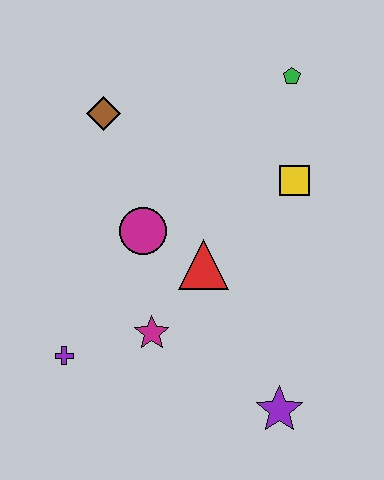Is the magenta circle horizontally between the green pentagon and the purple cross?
Yes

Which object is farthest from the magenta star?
The green pentagon is farthest from the magenta star.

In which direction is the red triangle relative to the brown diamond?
The red triangle is below the brown diamond.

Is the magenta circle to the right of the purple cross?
Yes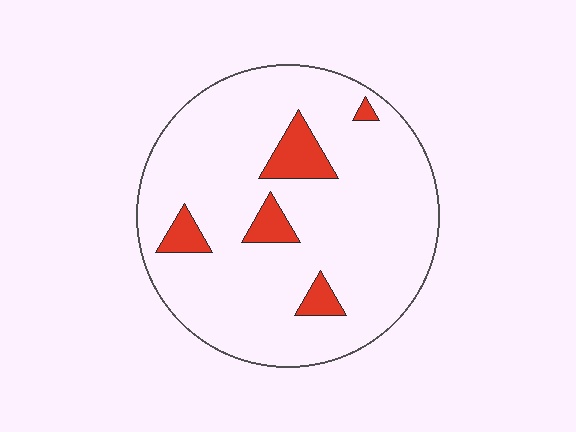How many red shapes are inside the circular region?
5.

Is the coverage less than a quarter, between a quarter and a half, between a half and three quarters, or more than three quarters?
Less than a quarter.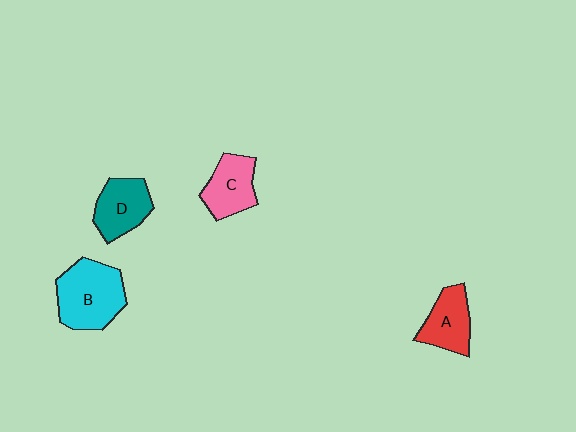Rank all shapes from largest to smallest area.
From largest to smallest: B (cyan), D (teal), C (pink), A (red).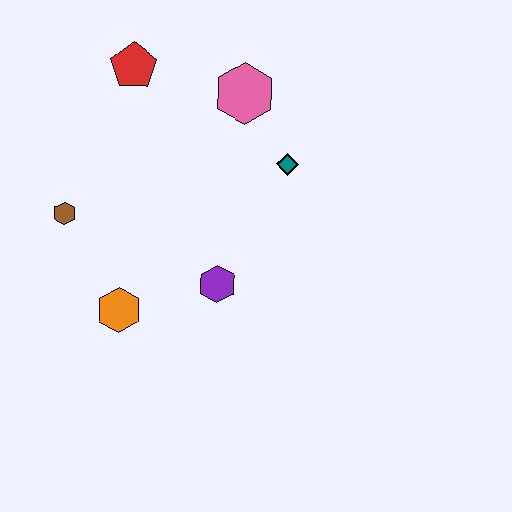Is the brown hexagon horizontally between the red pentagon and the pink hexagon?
No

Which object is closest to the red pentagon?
The pink hexagon is closest to the red pentagon.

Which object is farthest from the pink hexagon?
The orange hexagon is farthest from the pink hexagon.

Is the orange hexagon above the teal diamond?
No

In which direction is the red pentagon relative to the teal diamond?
The red pentagon is to the left of the teal diamond.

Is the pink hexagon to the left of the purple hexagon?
No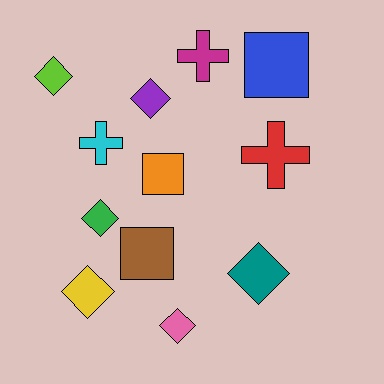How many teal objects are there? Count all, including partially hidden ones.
There is 1 teal object.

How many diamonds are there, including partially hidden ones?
There are 6 diamonds.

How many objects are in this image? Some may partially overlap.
There are 12 objects.